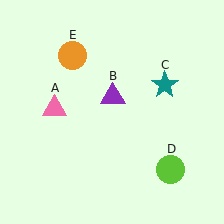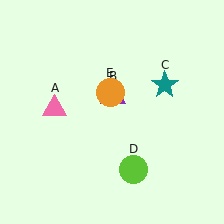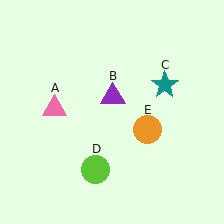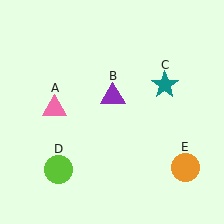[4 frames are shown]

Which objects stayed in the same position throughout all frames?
Pink triangle (object A) and purple triangle (object B) and teal star (object C) remained stationary.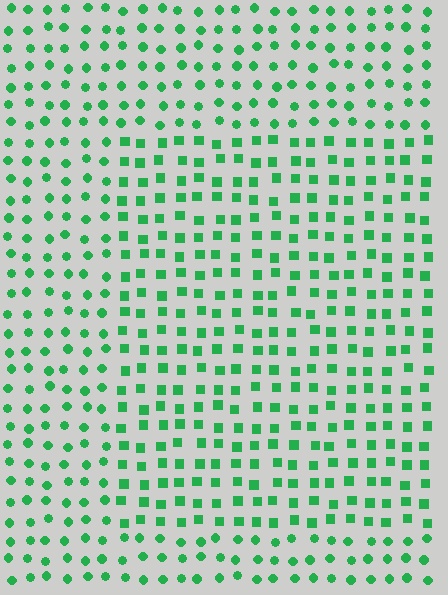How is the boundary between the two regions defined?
The boundary is defined by a change in element shape: squares inside vs. circles outside. All elements share the same color and spacing.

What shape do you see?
I see a rectangle.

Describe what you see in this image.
The image is filled with small green elements arranged in a uniform grid. A rectangle-shaped region contains squares, while the surrounding area contains circles. The boundary is defined purely by the change in element shape.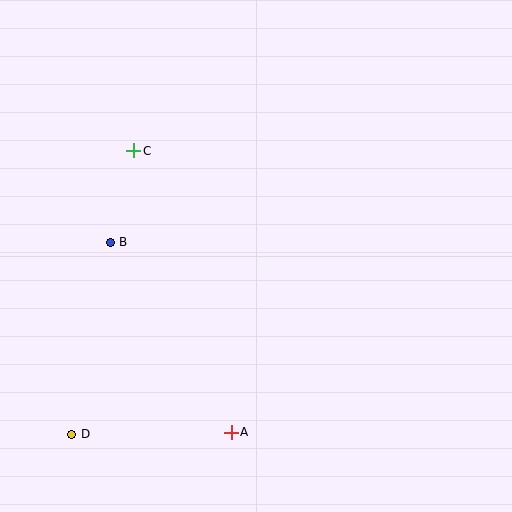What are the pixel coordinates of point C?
Point C is at (134, 151).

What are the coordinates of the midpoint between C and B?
The midpoint between C and B is at (122, 196).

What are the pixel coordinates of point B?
Point B is at (110, 242).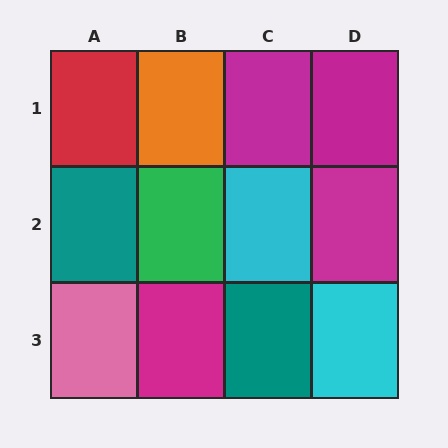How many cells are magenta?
4 cells are magenta.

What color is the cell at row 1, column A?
Red.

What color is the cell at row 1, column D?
Magenta.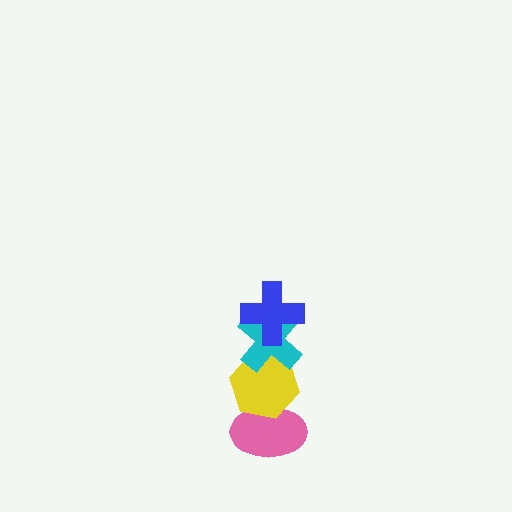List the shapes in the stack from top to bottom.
From top to bottom: the blue cross, the cyan cross, the yellow hexagon, the pink ellipse.